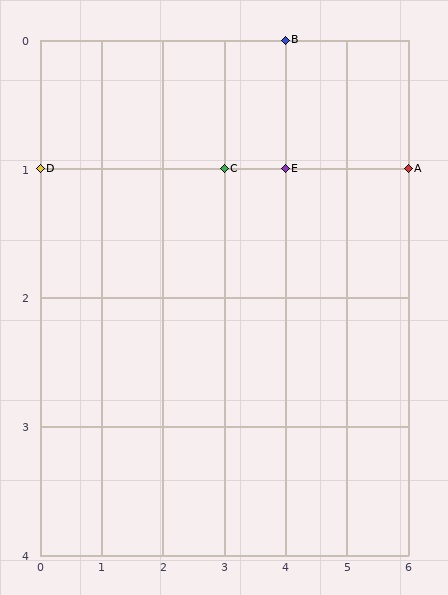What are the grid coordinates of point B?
Point B is at grid coordinates (4, 0).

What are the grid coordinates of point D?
Point D is at grid coordinates (0, 1).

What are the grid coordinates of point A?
Point A is at grid coordinates (6, 1).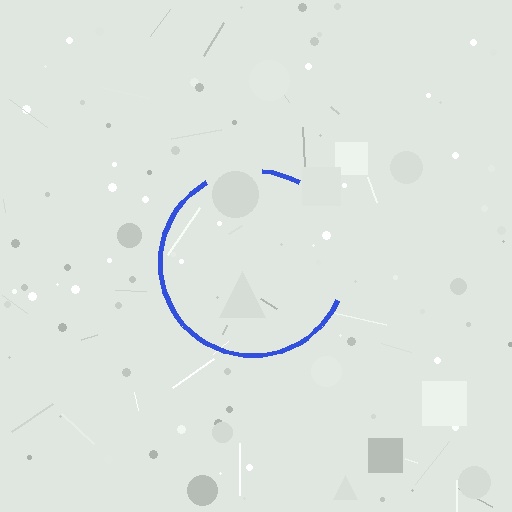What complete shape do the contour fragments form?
The contour fragments form a circle.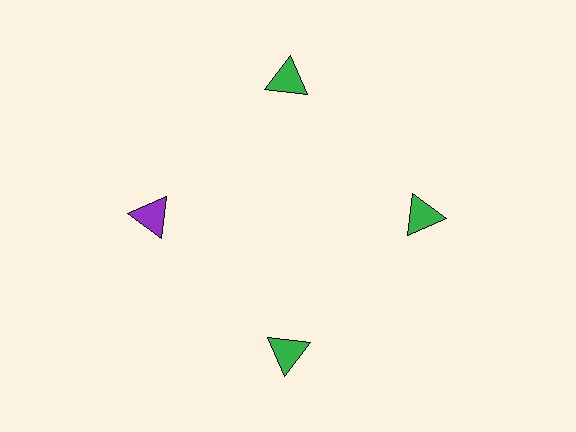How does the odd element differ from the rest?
It has a different color: purple instead of green.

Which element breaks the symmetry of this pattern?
The purple triangle at roughly the 9 o'clock position breaks the symmetry. All other shapes are green triangles.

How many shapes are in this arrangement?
There are 4 shapes arranged in a ring pattern.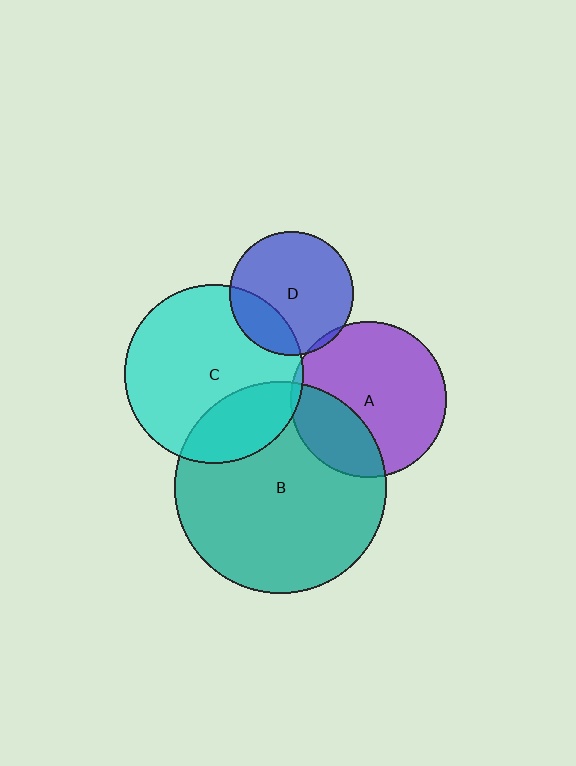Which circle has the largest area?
Circle B (teal).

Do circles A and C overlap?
Yes.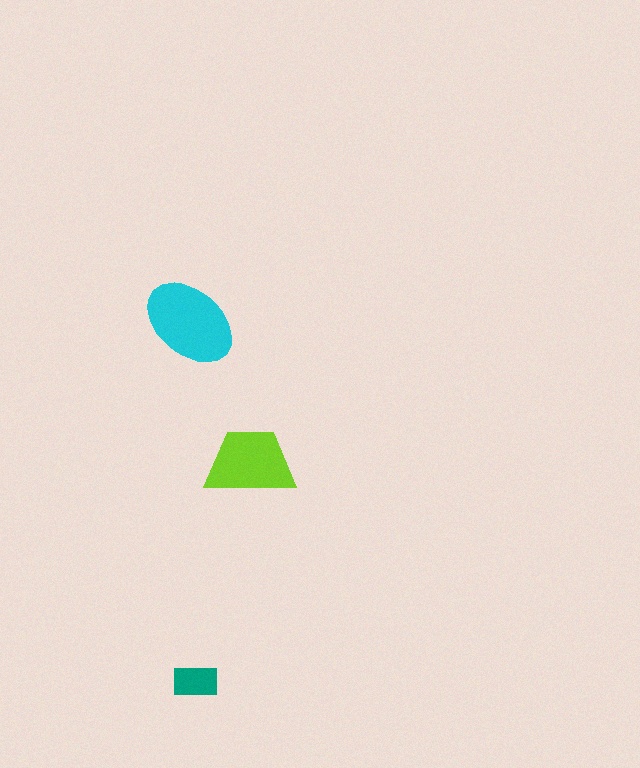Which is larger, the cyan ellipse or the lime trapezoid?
The cyan ellipse.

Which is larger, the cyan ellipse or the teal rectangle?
The cyan ellipse.